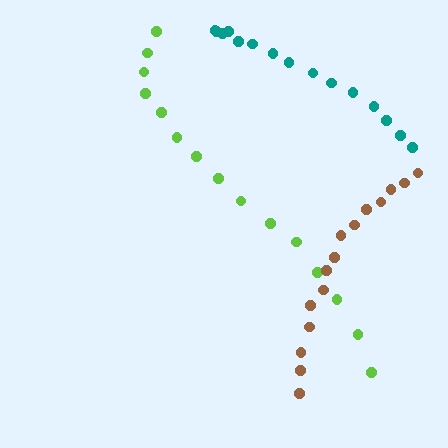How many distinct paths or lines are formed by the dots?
There are 3 distinct paths.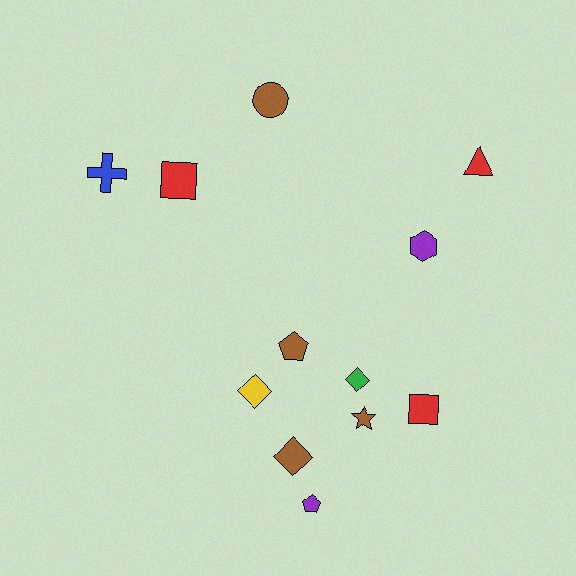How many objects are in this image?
There are 12 objects.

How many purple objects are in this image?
There are 2 purple objects.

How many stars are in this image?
There is 1 star.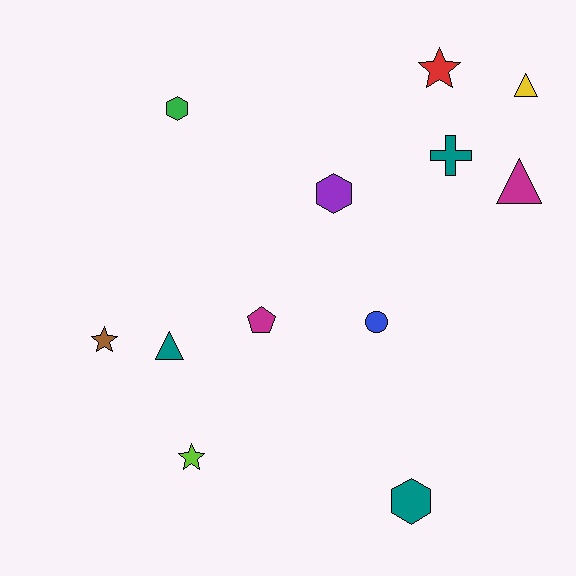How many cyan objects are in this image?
There are no cyan objects.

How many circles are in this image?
There is 1 circle.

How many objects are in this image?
There are 12 objects.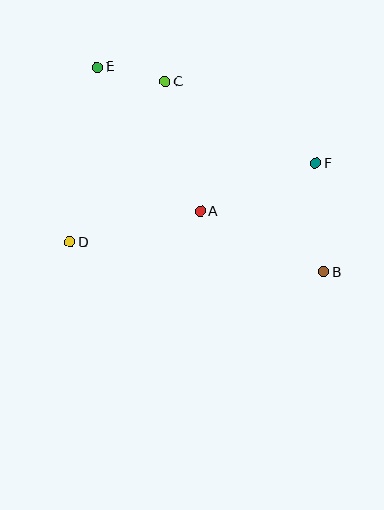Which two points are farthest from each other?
Points B and E are farthest from each other.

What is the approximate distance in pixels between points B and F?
The distance between B and F is approximately 109 pixels.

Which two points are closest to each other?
Points C and E are closest to each other.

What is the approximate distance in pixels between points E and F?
The distance between E and F is approximately 239 pixels.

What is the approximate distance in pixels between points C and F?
The distance between C and F is approximately 171 pixels.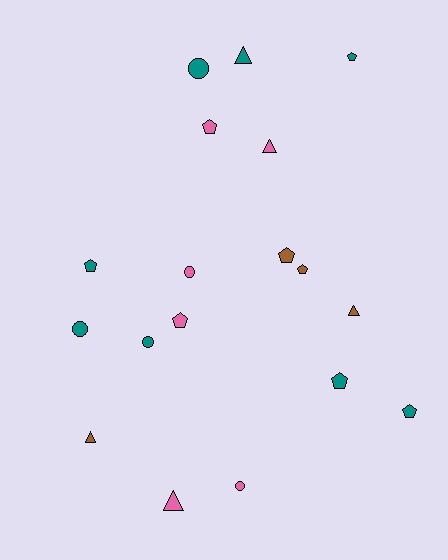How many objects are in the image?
There are 18 objects.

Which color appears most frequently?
Teal, with 8 objects.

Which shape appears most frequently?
Pentagon, with 8 objects.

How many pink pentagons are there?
There are 2 pink pentagons.